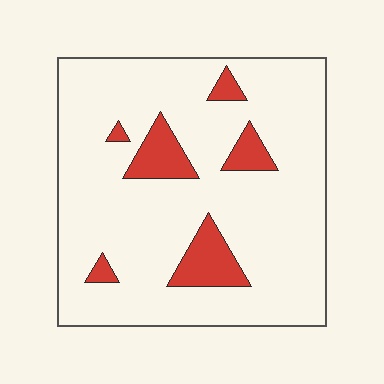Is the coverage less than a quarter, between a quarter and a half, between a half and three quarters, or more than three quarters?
Less than a quarter.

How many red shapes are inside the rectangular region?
6.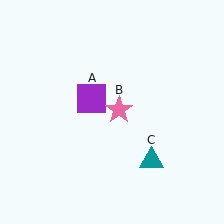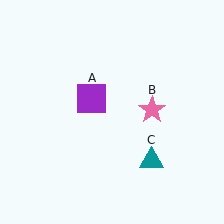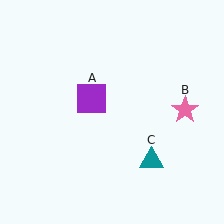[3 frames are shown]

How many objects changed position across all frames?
1 object changed position: pink star (object B).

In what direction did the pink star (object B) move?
The pink star (object B) moved right.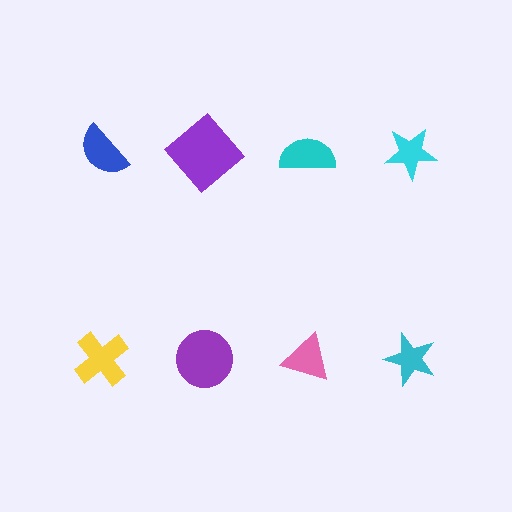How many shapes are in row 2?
4 shapes.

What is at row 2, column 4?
A cyan star.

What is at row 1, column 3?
A cyan semicircle.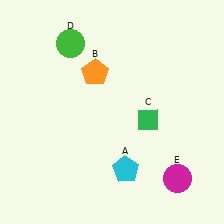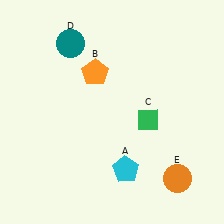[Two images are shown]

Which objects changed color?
D changed from green to teal. E changed from magenta to orange.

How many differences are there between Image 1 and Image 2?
There are 2 differences between the two images.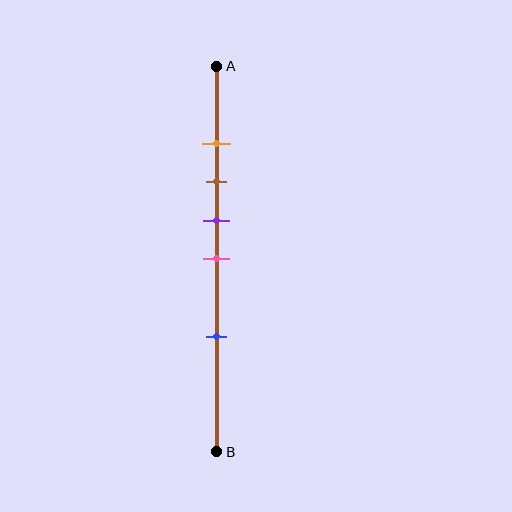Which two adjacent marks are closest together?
The orange and brown marks are the closest adjacent pair.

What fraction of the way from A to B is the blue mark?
The blue mark is approximately 70% (0.7) of the way from A to B.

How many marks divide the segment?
There are 5 marks dividing the segment.